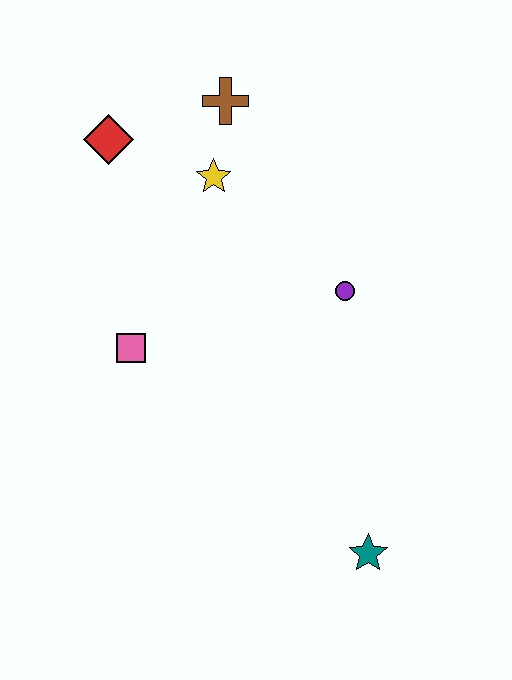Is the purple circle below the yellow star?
Yes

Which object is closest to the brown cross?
The yellow star is closest to the brown cross.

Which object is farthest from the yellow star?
The teal star is farthest from the yellow star.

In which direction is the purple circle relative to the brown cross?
The purple circle is below the brown cross.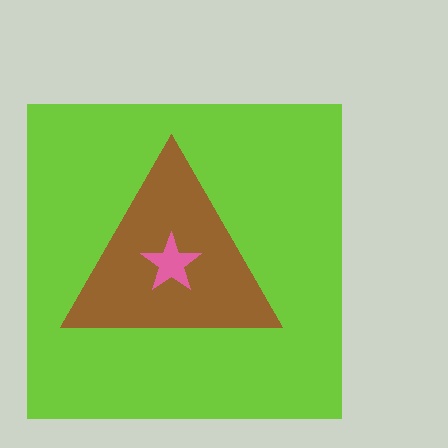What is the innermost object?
The pink star.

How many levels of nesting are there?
3.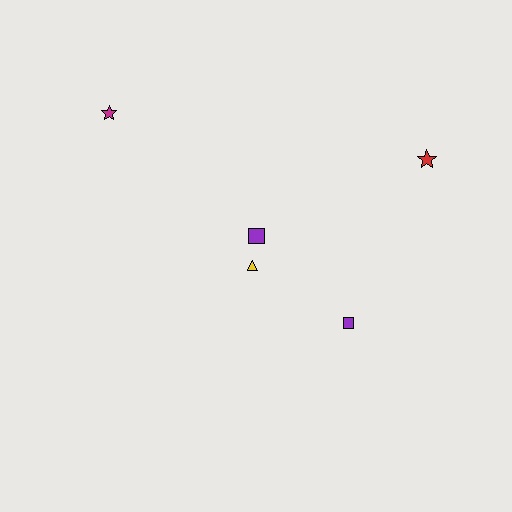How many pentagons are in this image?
There are no pentagons.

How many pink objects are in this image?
There are no pink objects.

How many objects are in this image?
There are 5 objects.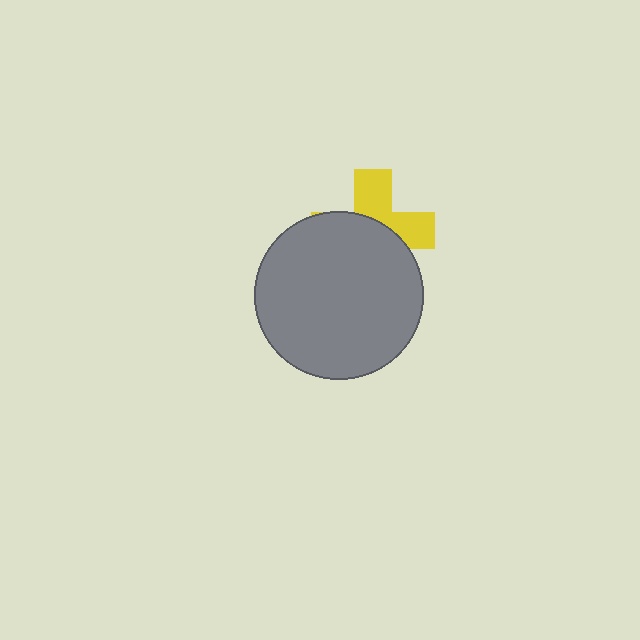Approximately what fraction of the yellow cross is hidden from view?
Roughly 57% of the yellow cross is hidden behind the gray circle.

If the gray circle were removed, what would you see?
You would see the complete yellow cross.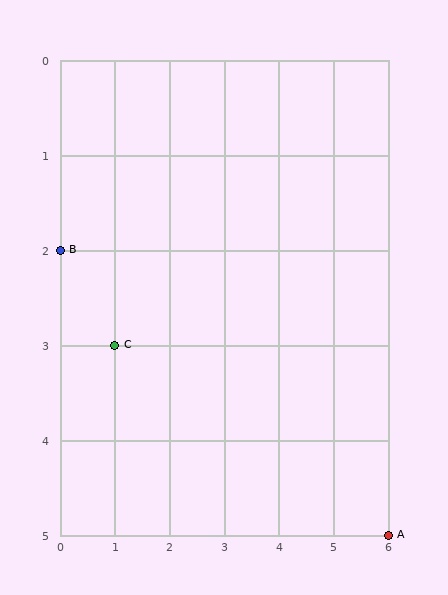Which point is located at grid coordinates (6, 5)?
Point A is at (6, 5).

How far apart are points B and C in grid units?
Points B and C are 1 column and 1 row apart (about 1.4 grid units diagonally).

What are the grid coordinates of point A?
Point A is at grid coordinates (6, 5).